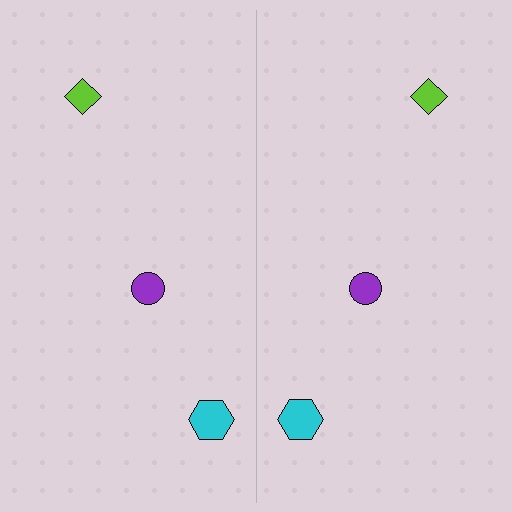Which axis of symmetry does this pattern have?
The pattern has a vertical axis of symmetry running through the center of the image.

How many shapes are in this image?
There are 6 shapes in this image.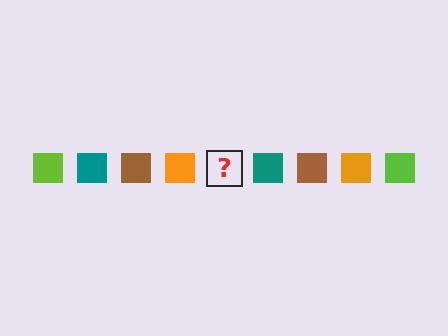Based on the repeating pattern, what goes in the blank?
The blank should be a lime square.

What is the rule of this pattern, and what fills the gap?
The rule is that the pattern cycles through lime, teal, brown, orange squares. The gap should be filled with a lime square.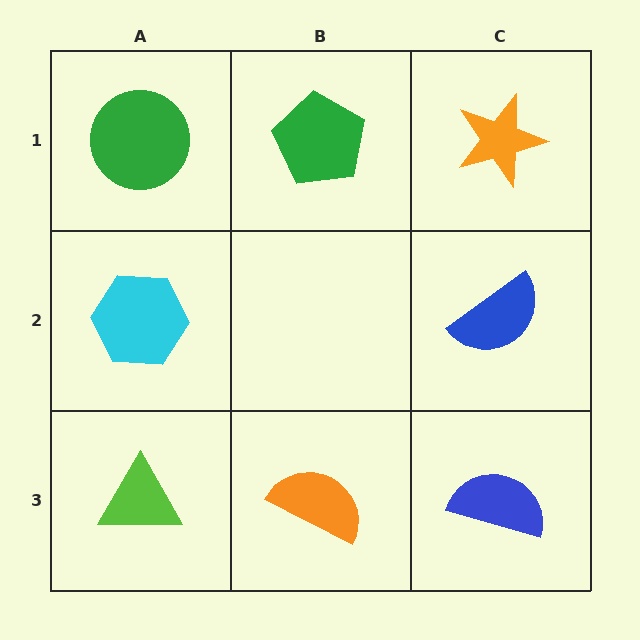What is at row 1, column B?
A green pentagon.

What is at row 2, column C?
A blue semicircle.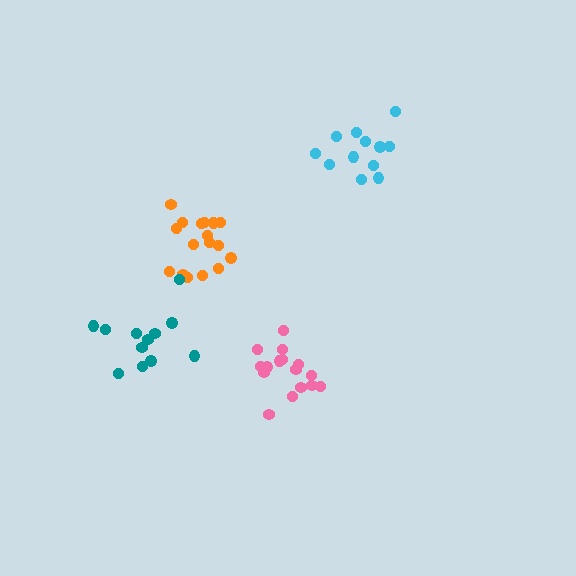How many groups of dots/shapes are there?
There are 4 groups.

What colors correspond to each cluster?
The clusters are colored: orange, cyan, teal, pink.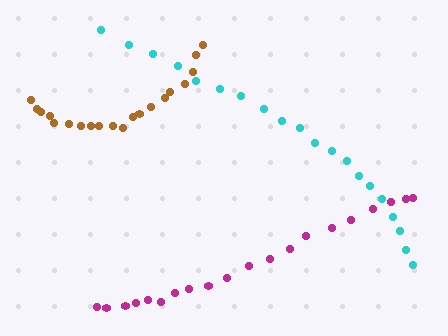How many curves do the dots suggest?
There are 3 distinct paths.